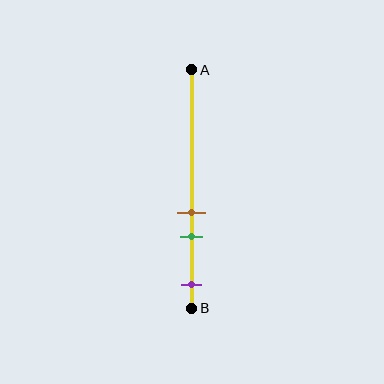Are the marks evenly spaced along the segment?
No, the marks are not evenly spaced.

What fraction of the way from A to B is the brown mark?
The brown mark is approximately 60% (0.6) of the way from A to B.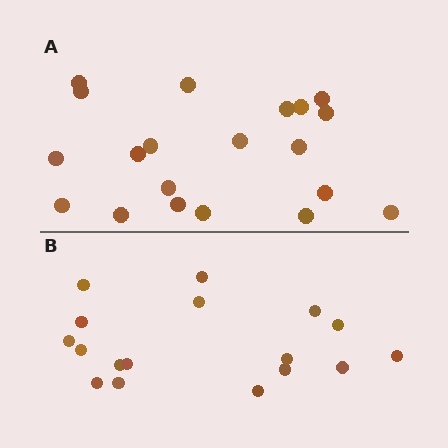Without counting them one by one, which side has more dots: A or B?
Region A (the top region) has more dots.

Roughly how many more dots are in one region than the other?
Region A has just a few more — roughly 2 or 3 more dots than region B.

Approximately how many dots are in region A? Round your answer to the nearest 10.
About 20 dots.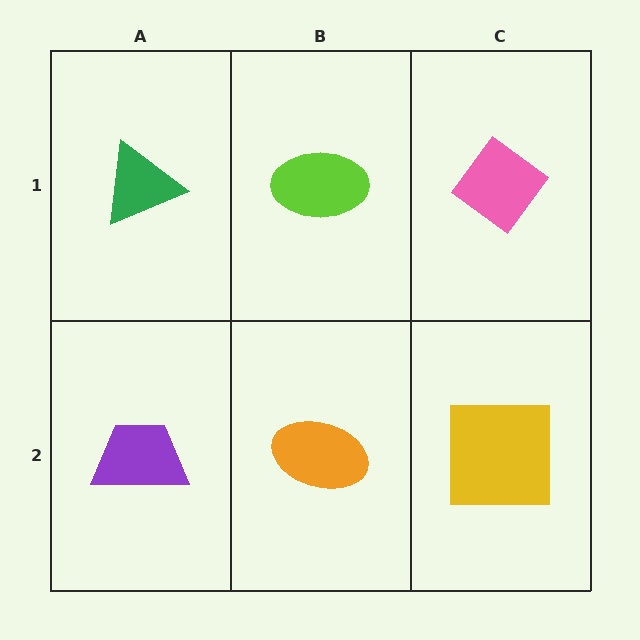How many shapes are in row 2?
3 shapes.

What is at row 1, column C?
A pink diamond.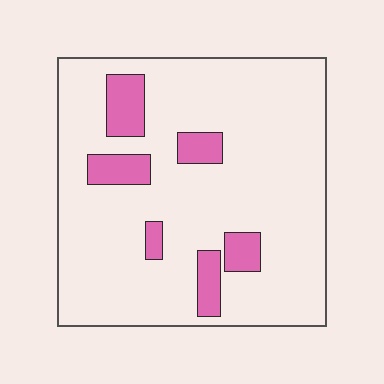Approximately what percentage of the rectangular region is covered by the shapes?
Approximately 15%.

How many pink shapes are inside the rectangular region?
6.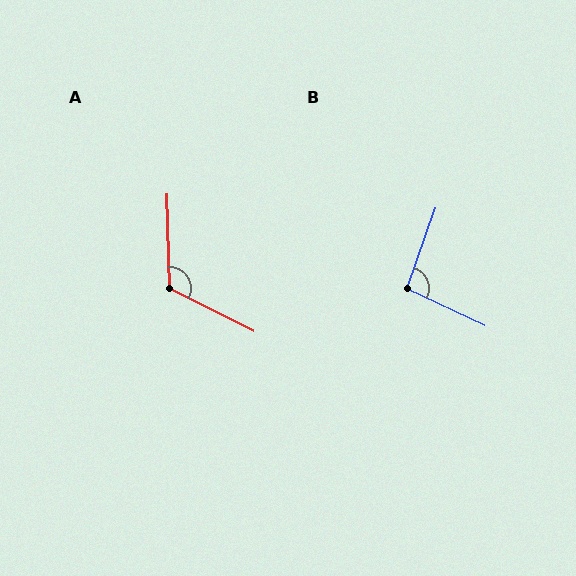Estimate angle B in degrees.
Approximately 95 degrees.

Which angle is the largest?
A, at approximately 118 degrees.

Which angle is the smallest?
B, at approximately 95 degrees.